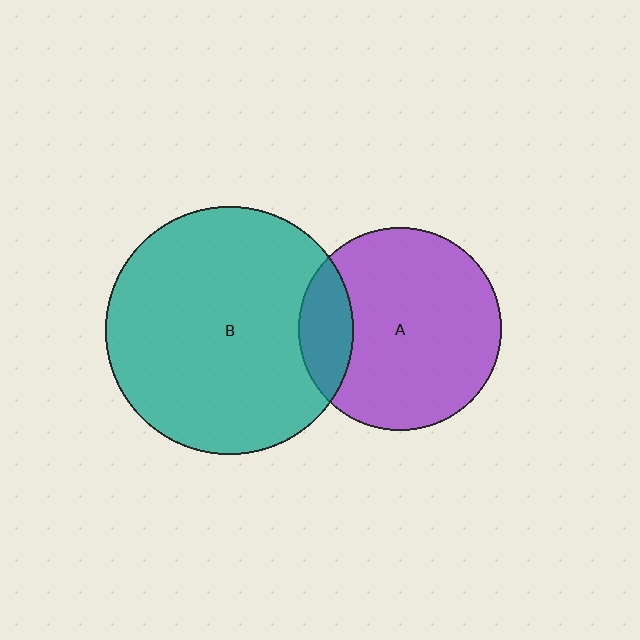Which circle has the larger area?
Circle B (teal).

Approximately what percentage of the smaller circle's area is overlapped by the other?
Approximately 15%.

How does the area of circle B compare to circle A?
Approximately 1.5 times.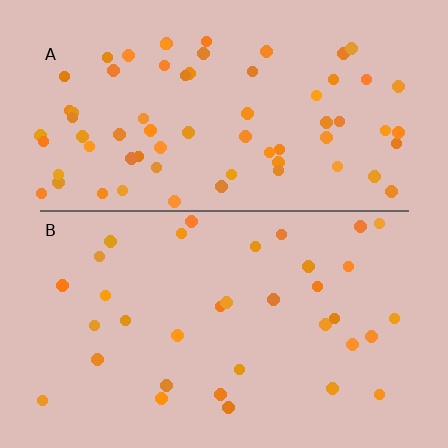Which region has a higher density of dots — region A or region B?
A (the top).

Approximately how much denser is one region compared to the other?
Approximately 2.0× — region A over region B.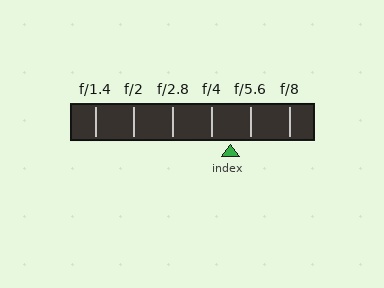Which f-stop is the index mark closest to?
The index mark is closest to f/4.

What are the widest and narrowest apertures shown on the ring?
The widest aperture shown is f/1.4 and the narrowest is f/8.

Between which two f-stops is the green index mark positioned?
The index mark is between f/4 and f/5.6.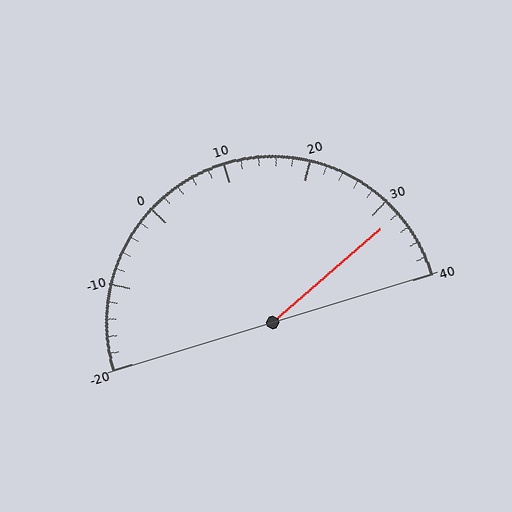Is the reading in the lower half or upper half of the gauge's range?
The reading is in the upper half of the range (-20 to 40).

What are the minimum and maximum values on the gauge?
The gauge ranges from -20 to 40.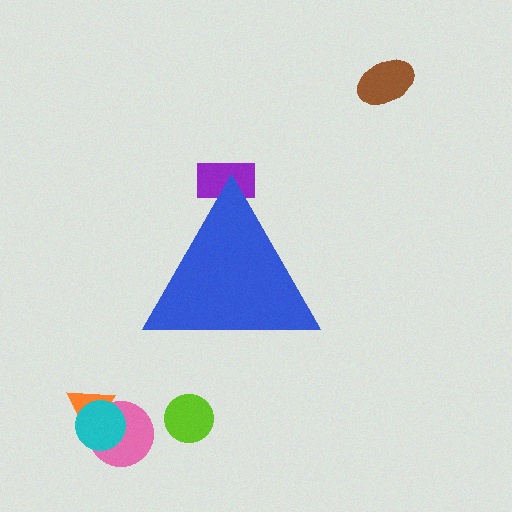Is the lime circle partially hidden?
No, the lime circle is fully visible.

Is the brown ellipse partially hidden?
No, the brown ellipse is fully visible.